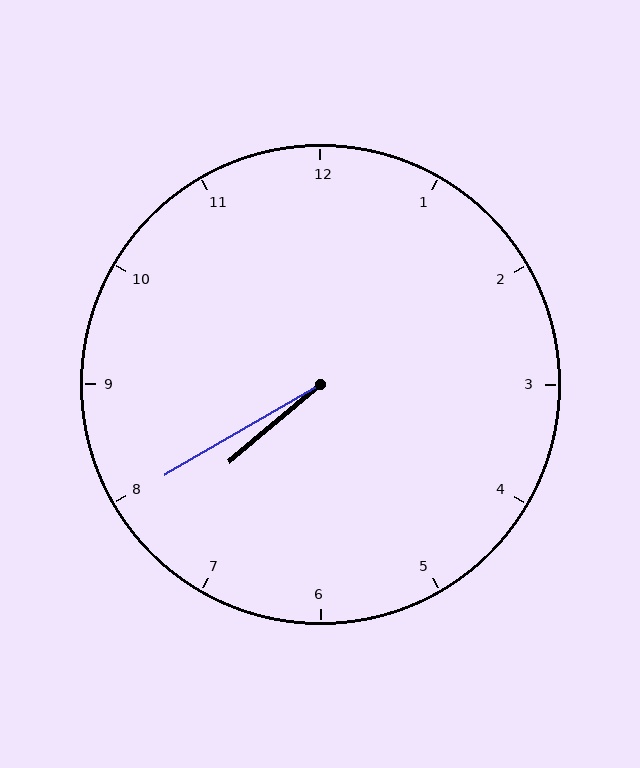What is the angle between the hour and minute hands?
Approximately 10 degrees.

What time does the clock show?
7:40.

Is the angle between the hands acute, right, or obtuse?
It is acute.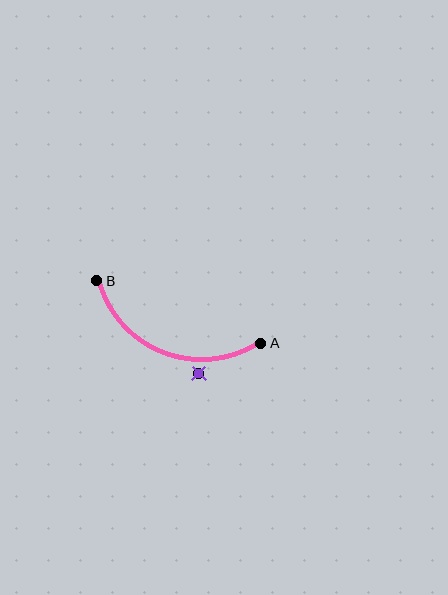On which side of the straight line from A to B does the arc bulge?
The arc bulges below the straight line connecting A and B.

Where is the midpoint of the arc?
The arc midpoint is the point on the curve farthest from the straight line joining A and B. It sits below that line.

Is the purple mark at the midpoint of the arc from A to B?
No — the purple mark does not lie on the arc at all. It sits slightly outside the curve.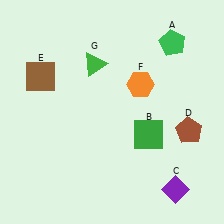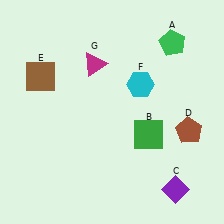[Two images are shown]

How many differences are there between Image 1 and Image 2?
There are 2 differences between the two images.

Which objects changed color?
F changed from orange to cyan. G changed from green to magenta.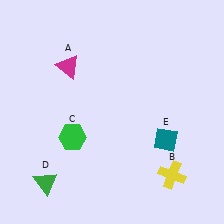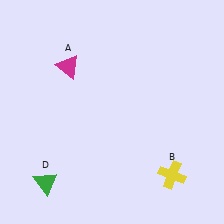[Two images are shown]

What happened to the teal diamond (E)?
The teal diamond (E) was removed in Image 2. It was in the bottom-right area of Image 1.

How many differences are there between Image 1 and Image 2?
There are 2 differences between the two images.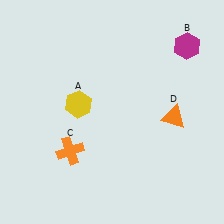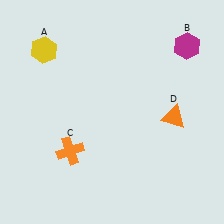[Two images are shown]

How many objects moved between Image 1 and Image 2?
1 object moved between the two images.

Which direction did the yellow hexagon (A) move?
The yellow hexagon (A) moved up.